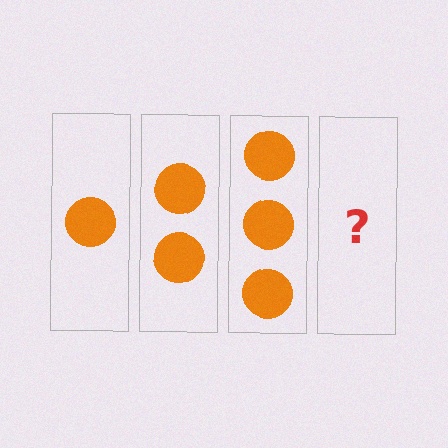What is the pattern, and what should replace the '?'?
The pattern is that each step adds one more circle. The '?' should be 4 circles.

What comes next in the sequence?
The next element should be 4 circles.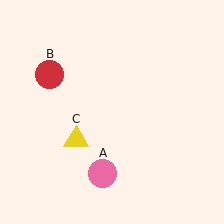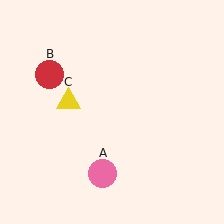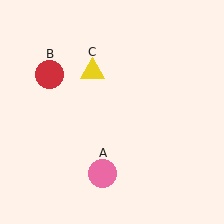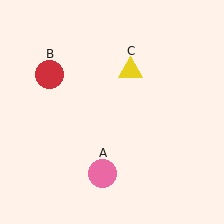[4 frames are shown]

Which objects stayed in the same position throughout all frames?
Pink circle (object A) and red circle (object B) remained stationary.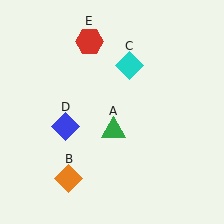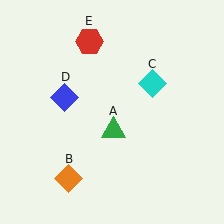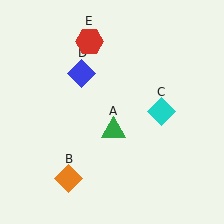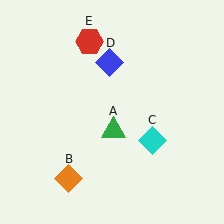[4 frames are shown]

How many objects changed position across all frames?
2 objects changed position: cyan diamond (object C), blue diamond (object D).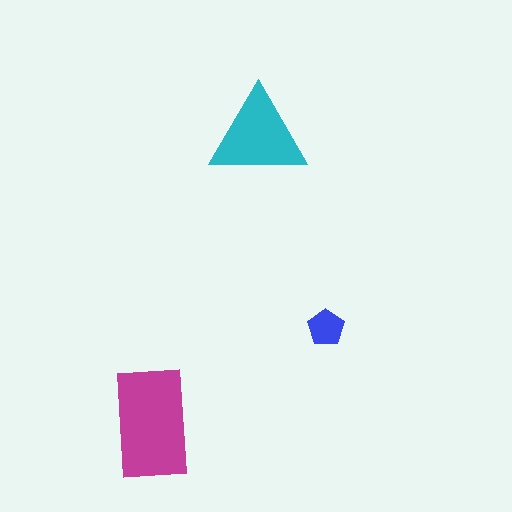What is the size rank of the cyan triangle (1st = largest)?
2nd.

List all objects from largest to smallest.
The magenta rectangle, the cyan triangle, the blue pentagon.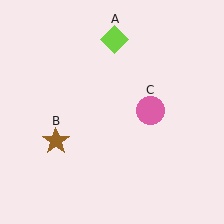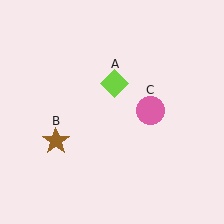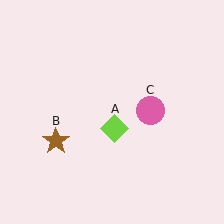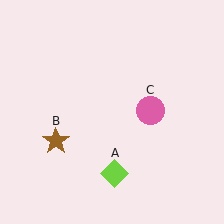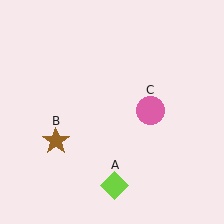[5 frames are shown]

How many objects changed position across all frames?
1 object changed position: lime diamond (object A).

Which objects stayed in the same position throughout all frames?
Brown star (object B) and pink circle (object C) remained stationary.